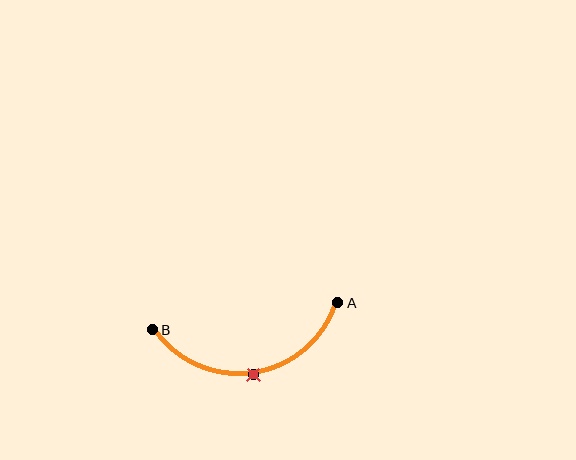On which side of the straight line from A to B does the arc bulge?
The arc bulges below the straight line connecting A and B.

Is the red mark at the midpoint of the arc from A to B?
Yes. The red mark lies on the arc at equal arc-length from both A and B — it is the arc midpoint.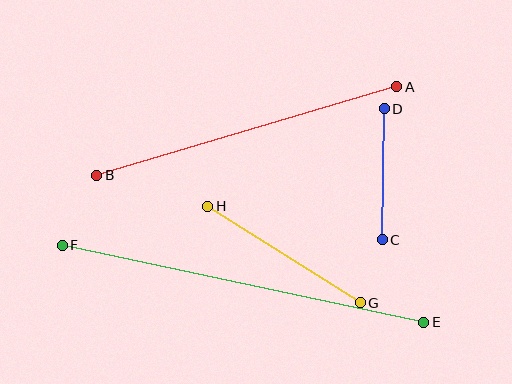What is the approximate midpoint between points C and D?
The midpoint is at approximately (383, 174) pixels.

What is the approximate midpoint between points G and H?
The midpoint is at approximately (284, 254) pixels.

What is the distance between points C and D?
The distance is approximately 131 pixels.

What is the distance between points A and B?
The distance is approximately 313 pixels.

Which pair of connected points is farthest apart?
Points E and F are farthest apart.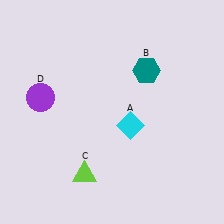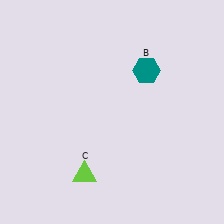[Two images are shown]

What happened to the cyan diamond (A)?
The cyan diamond (A) was removed in Image 2. It was in the bottom-right area of Image 1.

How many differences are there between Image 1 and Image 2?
There are 2 differences between the two images.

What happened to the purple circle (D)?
The purple circle (D) was removed in Image 2. It was in the top-left area of Image 1.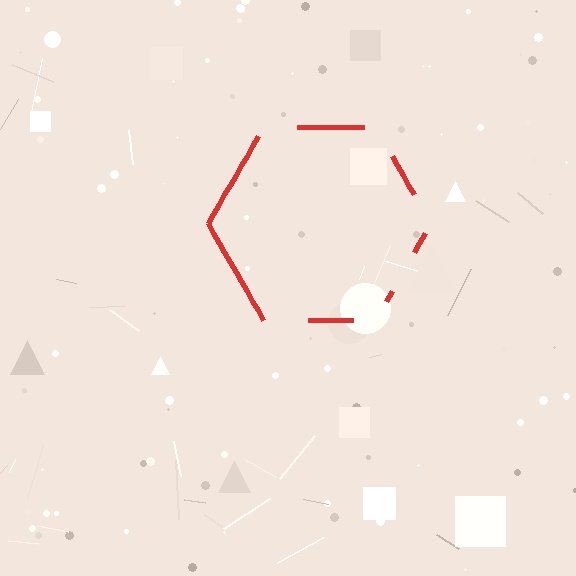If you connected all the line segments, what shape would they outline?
They would outline a hexagon.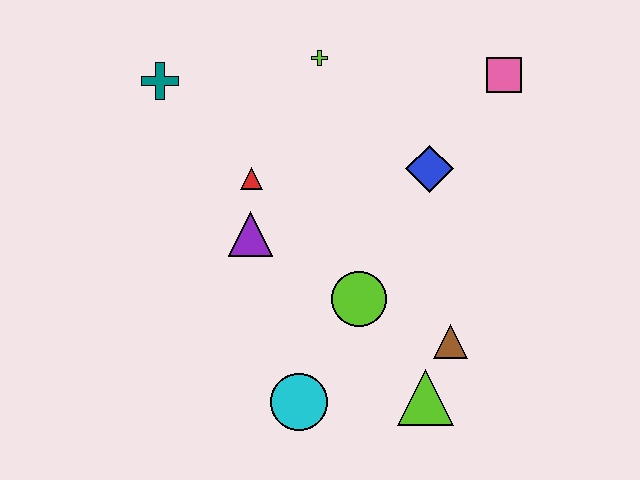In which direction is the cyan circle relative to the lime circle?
The cyan circle is below the lime circle.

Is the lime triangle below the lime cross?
Yes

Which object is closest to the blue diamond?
The pink square is closest to the blue diamond.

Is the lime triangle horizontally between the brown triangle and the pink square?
No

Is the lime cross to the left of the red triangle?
No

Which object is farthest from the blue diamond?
The teal cross is farthest from the blue diamond.